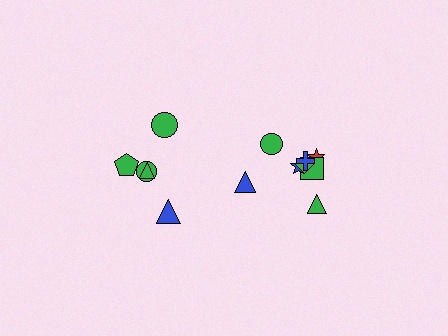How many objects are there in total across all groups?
There are 13 objects.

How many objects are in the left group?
There are 5 objects.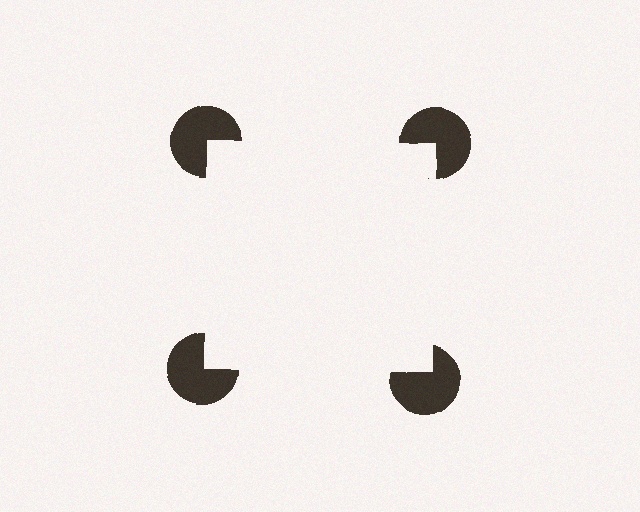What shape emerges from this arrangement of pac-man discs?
An illusory square — its edges are inferred from the aligned wedge cuts in the pac-man discs, not physically drawn.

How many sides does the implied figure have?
4 sides.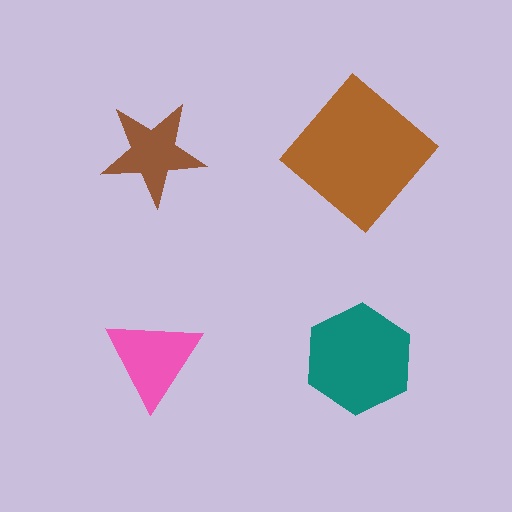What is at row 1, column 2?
A brown diamond.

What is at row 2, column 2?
A teal hexagon.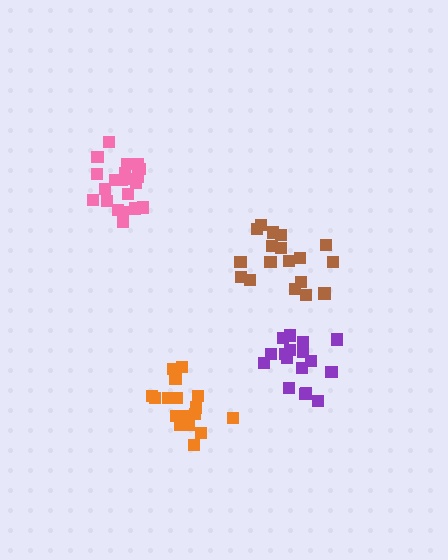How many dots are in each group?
Group 1: 18 dots, Group 2: 18 dots, Group 3: 17 dots, Group 4: 21 dots (74 total).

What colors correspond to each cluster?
The clusters are colored: brown, orange, purple, pink.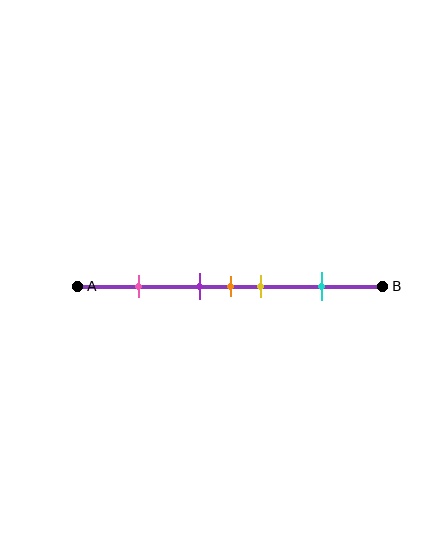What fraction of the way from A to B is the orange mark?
The orange mark is approximately 50% (0.5) of the way from A to B.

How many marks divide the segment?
There are 5 marks dividing the segment.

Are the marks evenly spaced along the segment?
No, the marks are not evenly spaced.